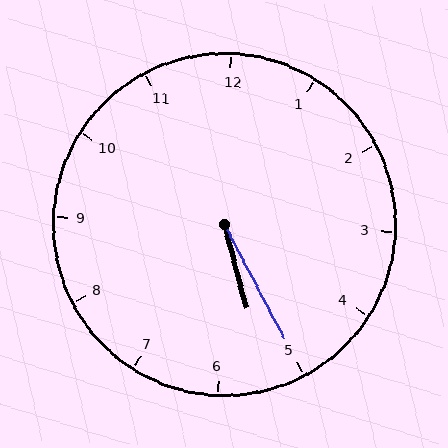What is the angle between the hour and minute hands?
Approximately 12 degrees.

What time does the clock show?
5:25.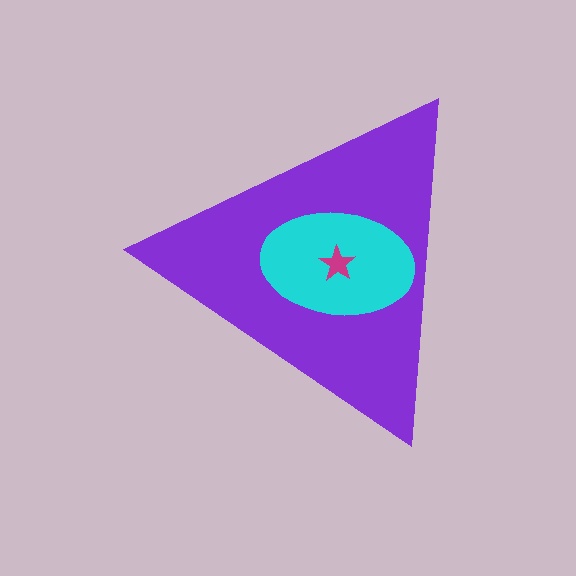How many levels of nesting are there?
3.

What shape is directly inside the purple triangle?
The cyan ellipse.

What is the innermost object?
The magenta star.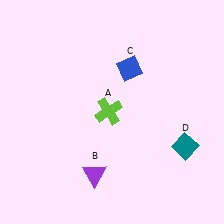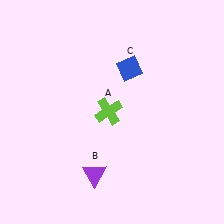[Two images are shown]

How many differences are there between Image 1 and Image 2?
There is 1 difference between the two images.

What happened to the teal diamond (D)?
The teal diamond (D) was removed in Image 2. It was in the bottom-right area of Image 1.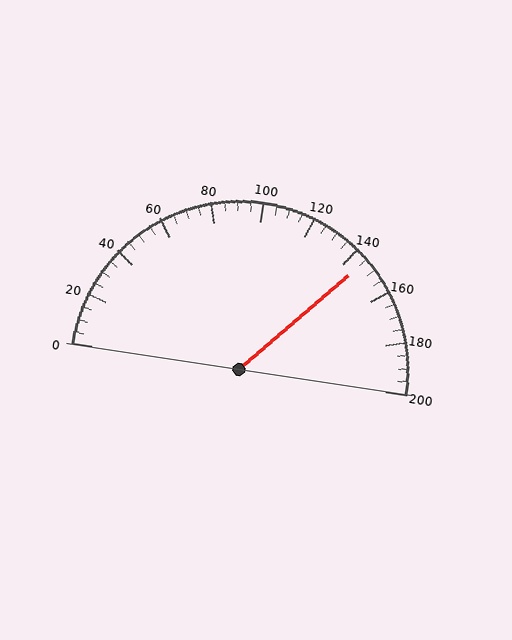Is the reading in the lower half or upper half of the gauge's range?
The reading is in the upper half of the range (0 to 200).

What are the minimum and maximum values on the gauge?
The gauge ranges from 0 to 200.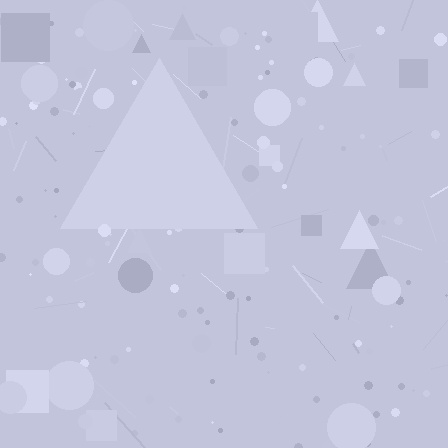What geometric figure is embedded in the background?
A triangle is embedded in the background.